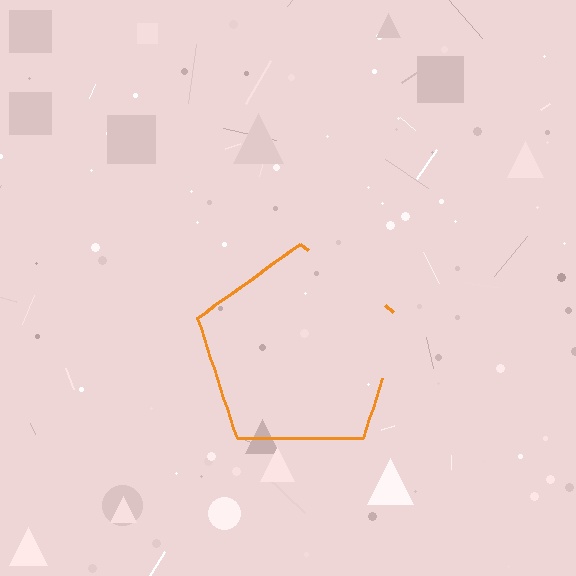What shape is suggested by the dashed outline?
The dashed outline suggests a pentagon.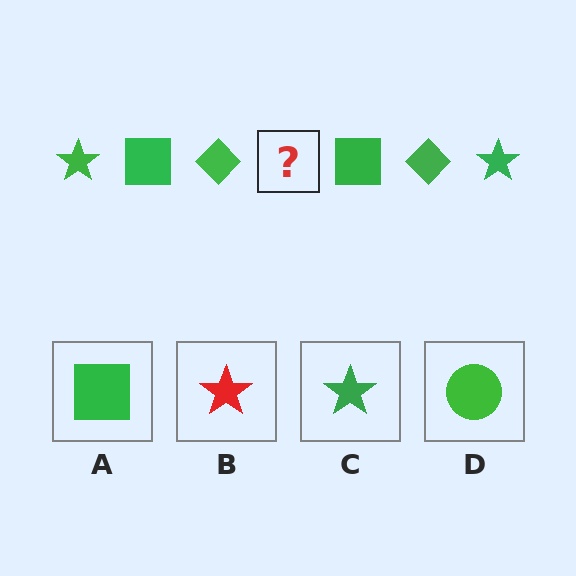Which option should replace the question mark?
Option C.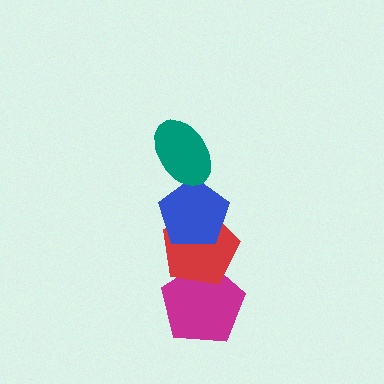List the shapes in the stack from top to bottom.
From top to bottom: the teal ellipse, the blue pentagon, the red pentagon, the magenta pentagon.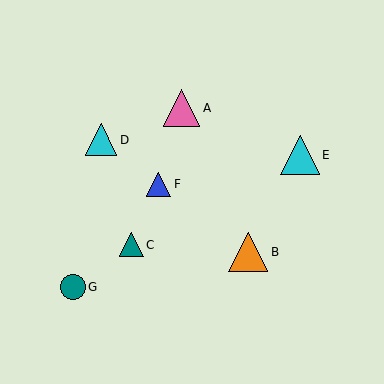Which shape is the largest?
The orange triangle (labeled B) is the largest.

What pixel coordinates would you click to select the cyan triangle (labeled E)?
Click at (300, 155) to select the cyan triangle E.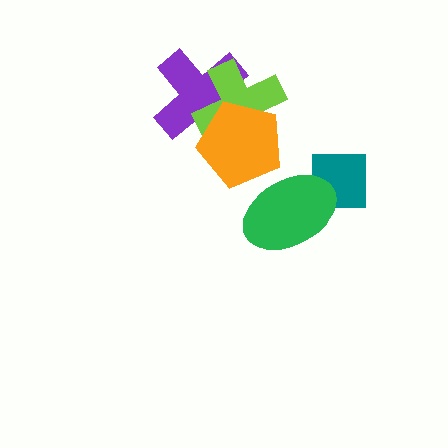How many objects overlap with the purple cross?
2 objects overlap with the purple cross.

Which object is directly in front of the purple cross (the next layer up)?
The lime cross is directly in front of the purple cross.